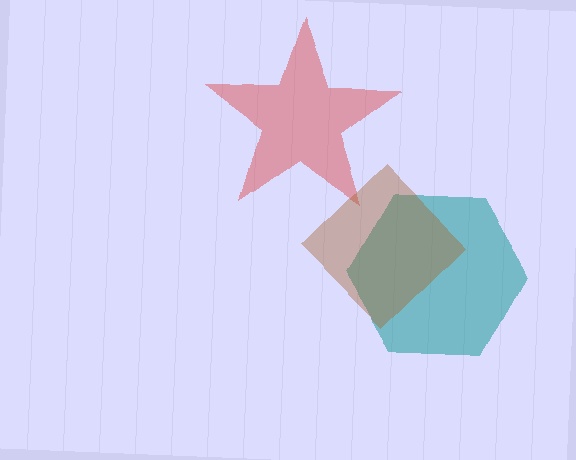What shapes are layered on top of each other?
The layered shapes are: a teal hexagon, a red star, a brown diamond.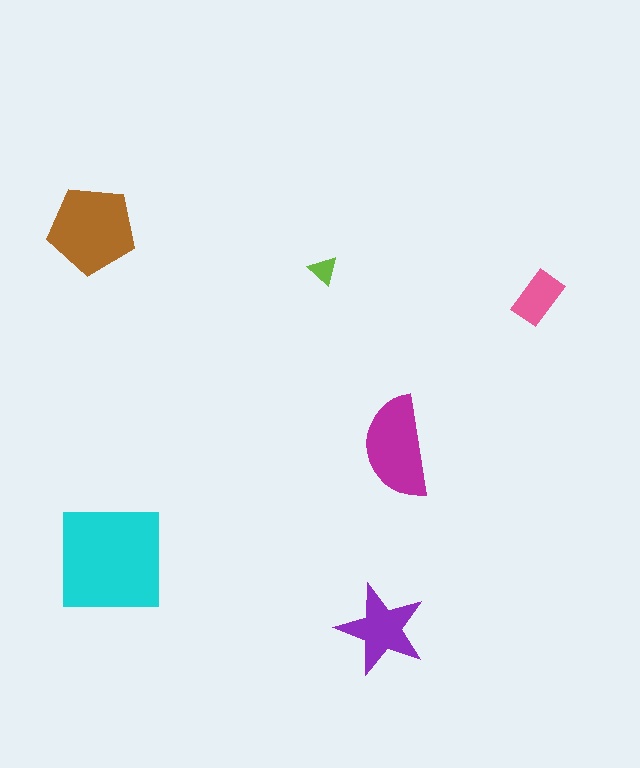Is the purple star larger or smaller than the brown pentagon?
Smaller.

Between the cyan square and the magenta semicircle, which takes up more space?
The cyan square.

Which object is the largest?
The cyan square.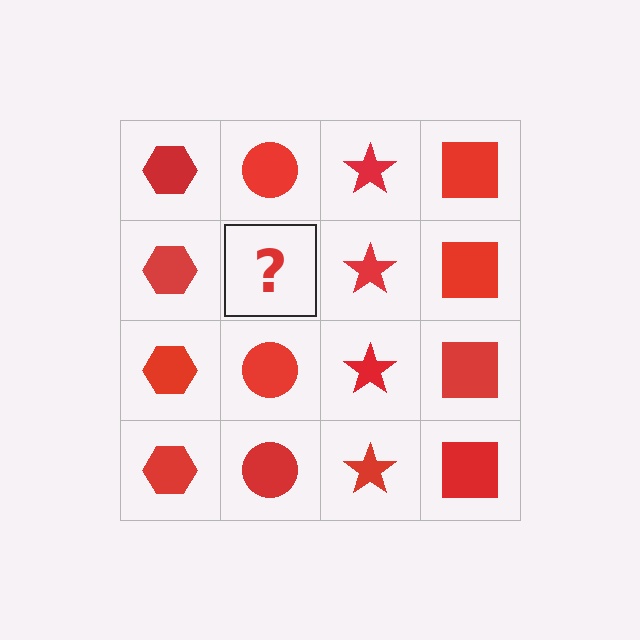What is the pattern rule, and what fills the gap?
The rule is that each column has a consistent shape. The gap should be filled with a red circle.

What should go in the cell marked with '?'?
The missing cell should contain a red circle.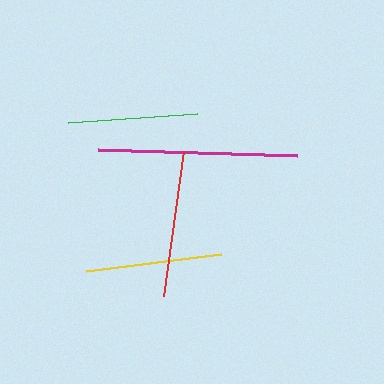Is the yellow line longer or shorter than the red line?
The red line is longer than the yellow line.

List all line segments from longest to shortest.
From longest to shortest: magenta, red, yellow, green.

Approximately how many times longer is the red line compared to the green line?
The red line is approximately 1.1 times the length of the green line.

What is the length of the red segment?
The red segment is approximately 146 pixels long.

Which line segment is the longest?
The magenta line is the longest at approximately 200 pixels.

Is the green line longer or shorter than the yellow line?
The yellow line is longer than the green line.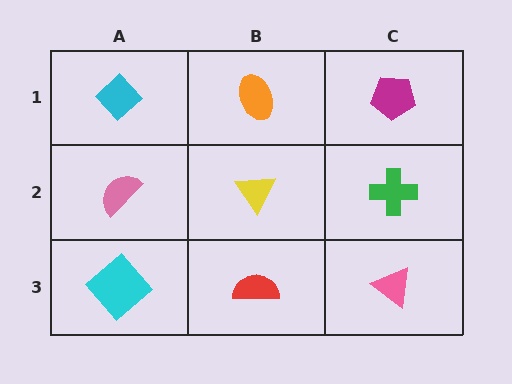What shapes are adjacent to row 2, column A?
A cyan diamond (row 1, column A), a cyan diamond (row 3, column A), a yellow triangle (row 2, column B).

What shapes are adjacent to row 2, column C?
A magenta pentagon (row 1, column C), a pink triangle (row 3, column C), a yellow triangle (row 2, column B).